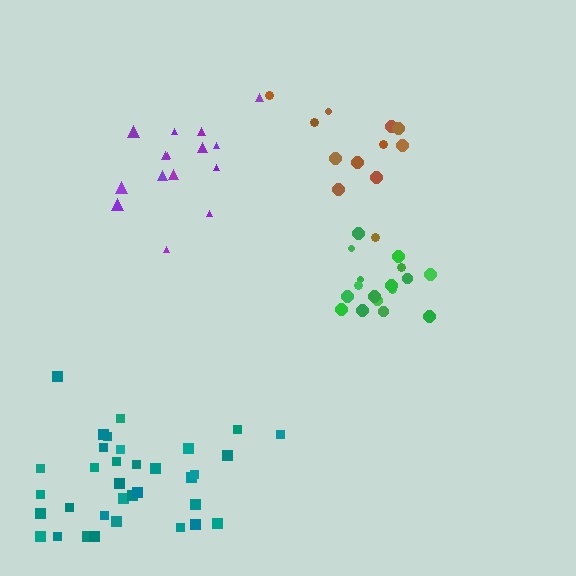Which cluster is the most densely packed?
Green.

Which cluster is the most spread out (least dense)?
Brown.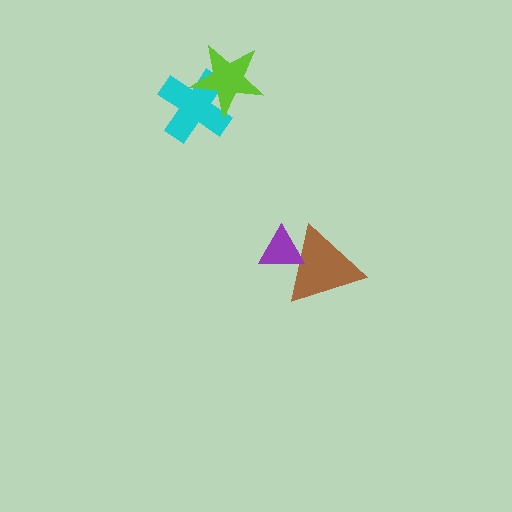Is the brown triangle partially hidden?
Yes, it is partially covered by another shape.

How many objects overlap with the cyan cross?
1 object overlaps with the cyan cross.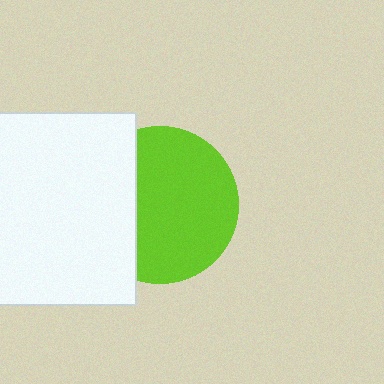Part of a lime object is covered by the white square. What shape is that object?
It is a circle.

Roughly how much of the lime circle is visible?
Most of it is visible (roughly 68%).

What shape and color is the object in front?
The object in front is a white square.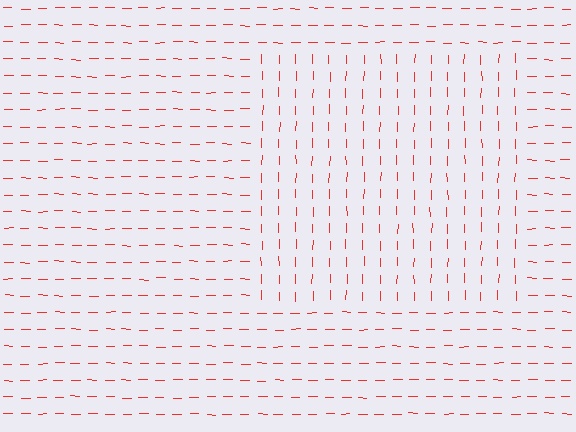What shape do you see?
I see a rectangle.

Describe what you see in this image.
The image is filled with small red line segments. A rectangle region in the image has lines oriented differently from the surrounding lines, creating a visible texture boundary.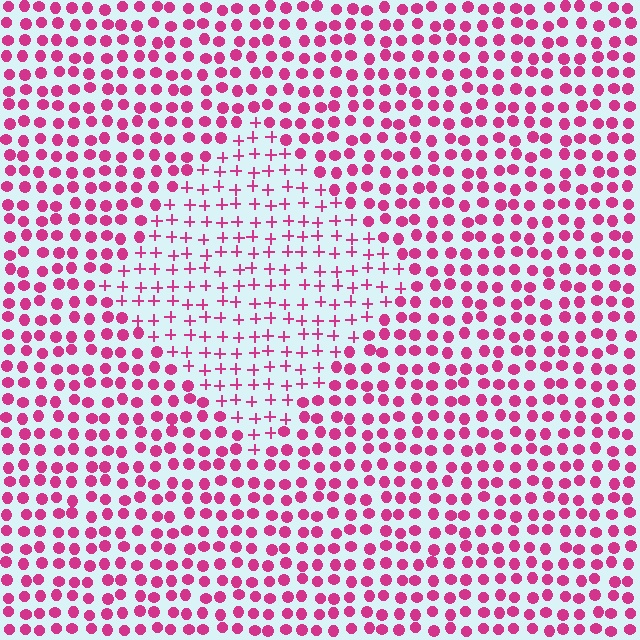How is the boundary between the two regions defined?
The boundary is defined by a change in element shape: plus signs inside vs. circles outside. All elements share the same color and spacing.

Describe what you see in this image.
The image is filled with small magenta elements arranged in a uniform grid. A diamond-shaped region contains plus signs, while the surrounding area contains circles. The boundary is defined purely by the change in element shape.